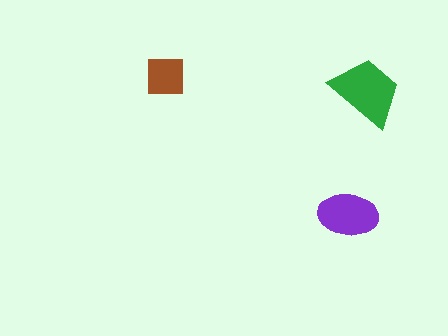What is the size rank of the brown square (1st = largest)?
3rd.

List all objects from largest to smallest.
The green trapezoid, the purple ellipse, the brown square.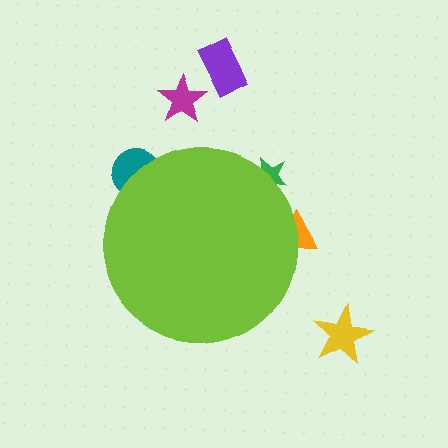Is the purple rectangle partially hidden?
No, the purple rectangle is fully visible.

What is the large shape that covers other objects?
A lime circle.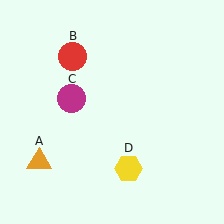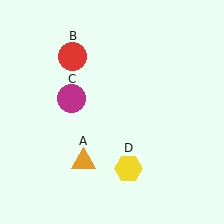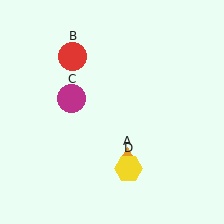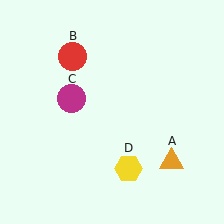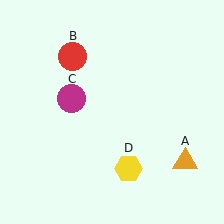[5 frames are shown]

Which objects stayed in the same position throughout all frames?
Red circle (object B) and magenta circle (object C) and yellow hexagon (object D) remained stationary.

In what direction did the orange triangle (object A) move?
The orange triangle (object A) moved right.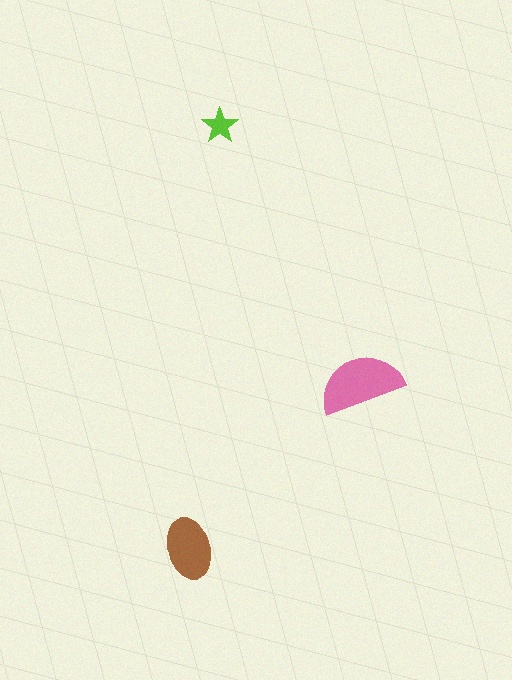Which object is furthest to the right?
The pink semicircle is rightmost.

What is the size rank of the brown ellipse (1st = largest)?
2nd.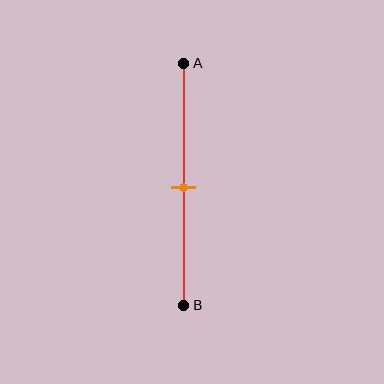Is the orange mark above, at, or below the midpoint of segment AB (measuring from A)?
The orange mark is approximately at the midpoint of segment AB.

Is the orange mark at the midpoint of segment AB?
Yes, the mark is approximately at the midpoint.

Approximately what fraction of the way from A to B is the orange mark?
The orange mark is approximately 50% of the way from A to B.